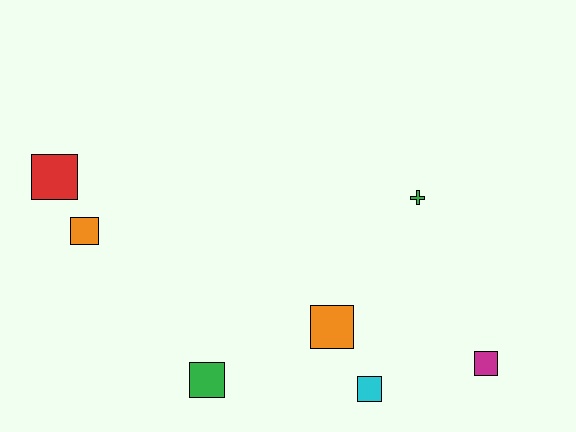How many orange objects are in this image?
There are 2 orange objects.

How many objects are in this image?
There are 7 objects.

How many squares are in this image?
There are 6 squares.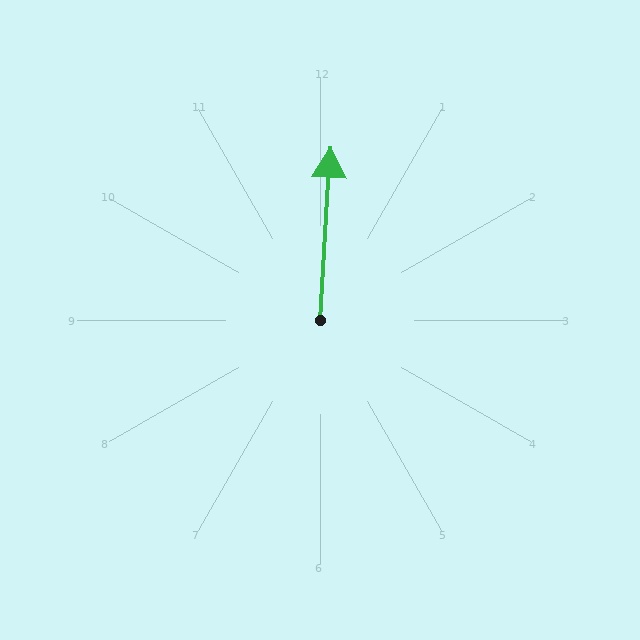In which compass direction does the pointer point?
North.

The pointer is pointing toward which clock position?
Roughly 12 o'clock.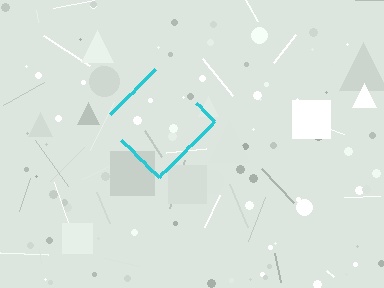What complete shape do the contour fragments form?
The contour fragments form a diamond.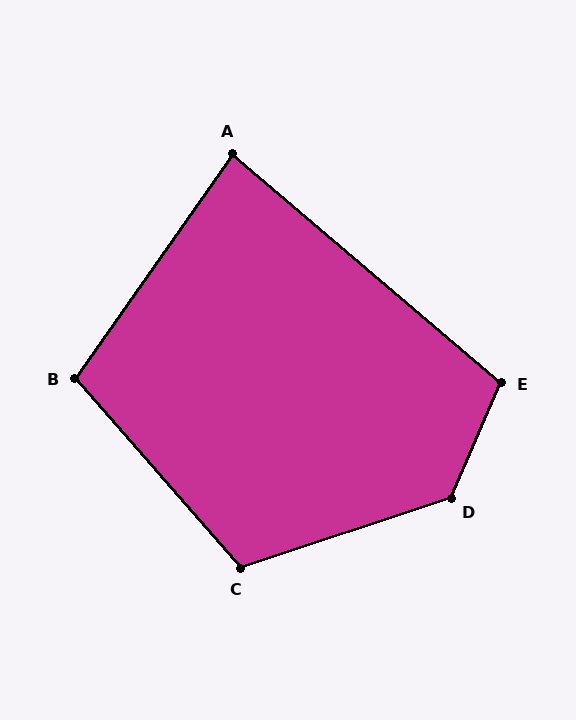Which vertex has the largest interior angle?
D, at approximately 132 degrees.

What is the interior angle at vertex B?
Approximately 104 degrees (obtuse).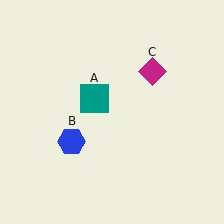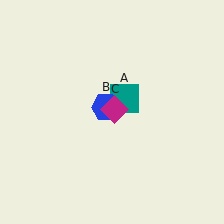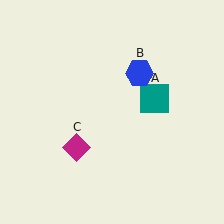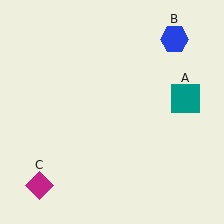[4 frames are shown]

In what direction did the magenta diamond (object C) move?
The magenta diamond (object C) moved down and to the left.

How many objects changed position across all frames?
3 objects changed position: teal square (object A), blue hexagon (object B), magenta diamond (object C).